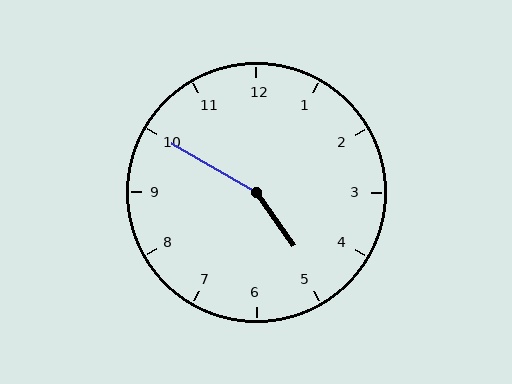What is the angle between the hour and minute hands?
Approximately 155 degrees.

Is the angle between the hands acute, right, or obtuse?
It is obtuse.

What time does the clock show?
4:50.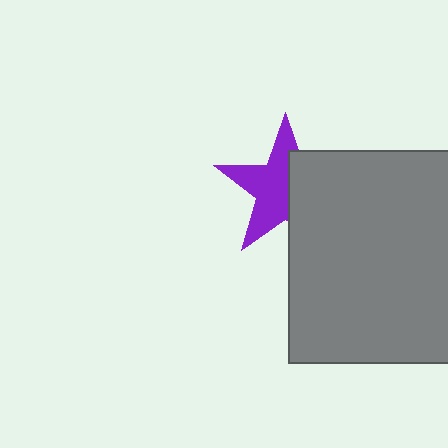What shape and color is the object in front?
The object in front is a gray square.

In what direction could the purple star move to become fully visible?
The purple star could move left. That would shift it out from behind the gray square entirely.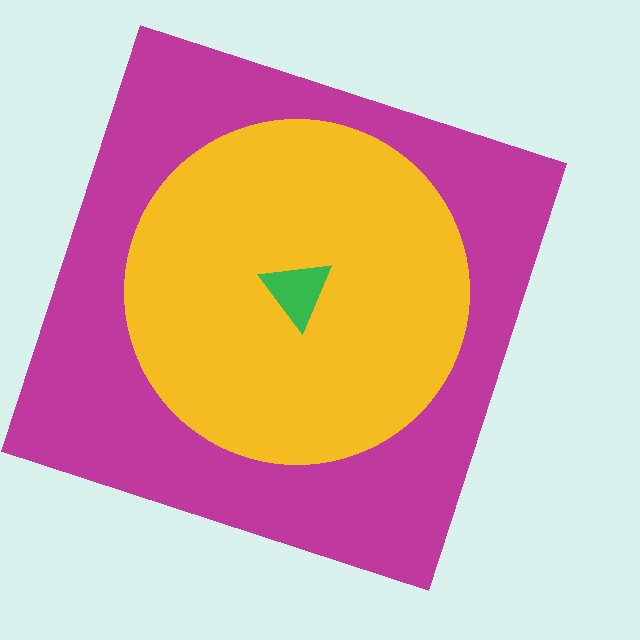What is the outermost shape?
The magenta square.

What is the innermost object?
The green triangle.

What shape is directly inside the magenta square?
The yellow circle.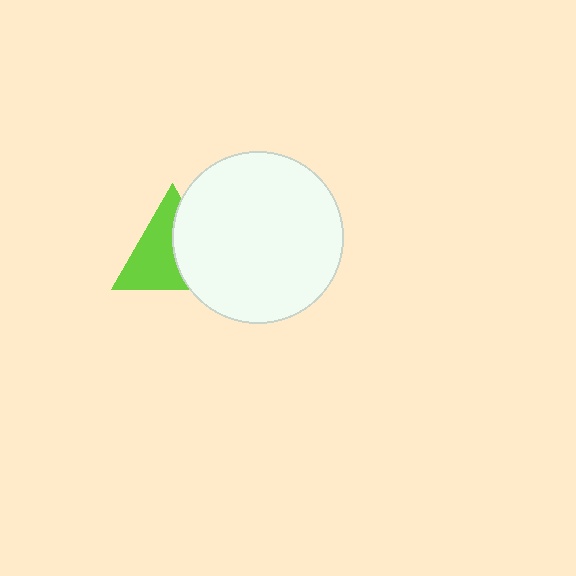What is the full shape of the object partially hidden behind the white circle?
The partially hidden object is a lime triangle.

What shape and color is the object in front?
The object in front is a white circle.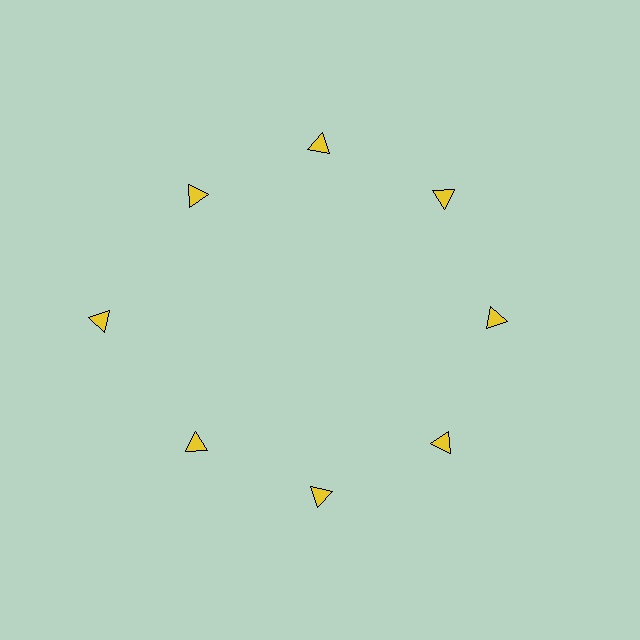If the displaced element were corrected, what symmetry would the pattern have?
It would have 8-fold rotational symmetry — the pattern would map onto itself every 45 degrees.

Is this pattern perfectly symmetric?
No. The 8 yellow triangles are arranged in a ring, but one element near the 9 o'clock position is pushed outward from the center, breaking the 8-fold rotational symmetry.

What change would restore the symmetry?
The symmetry would be restored by moving it inward, back onto the ring so that all 8 triangles sit at equal angles and equal distance from the center.